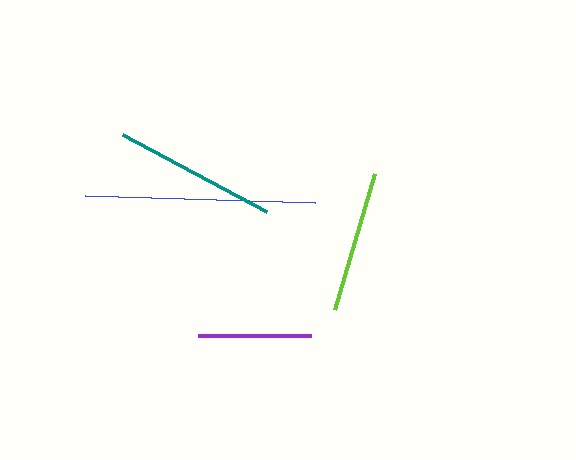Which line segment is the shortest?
The purple line is the shortest at approximately 113 pixels.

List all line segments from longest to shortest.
From longest to shortest: blue, teal, lime, purple.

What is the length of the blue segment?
The blue segment is approximately 230 pixels long.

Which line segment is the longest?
The blue line is the longest at approximately 230 pixels.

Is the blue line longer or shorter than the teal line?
The blue line is longer than the teal line.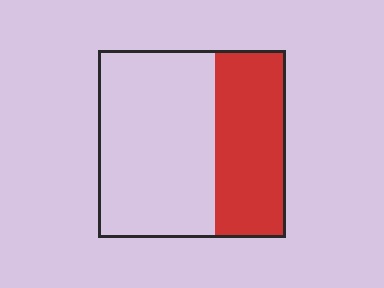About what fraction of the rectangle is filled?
About three eighths (3/8).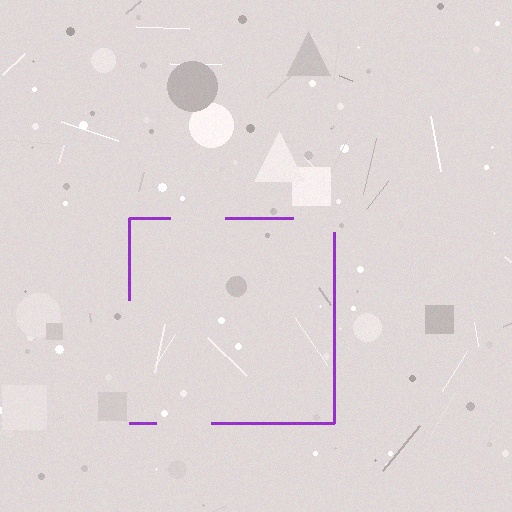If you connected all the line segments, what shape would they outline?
They would outline a square.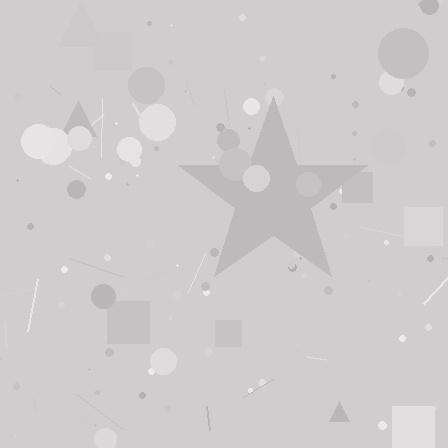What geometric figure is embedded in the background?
A star is embedded in the background.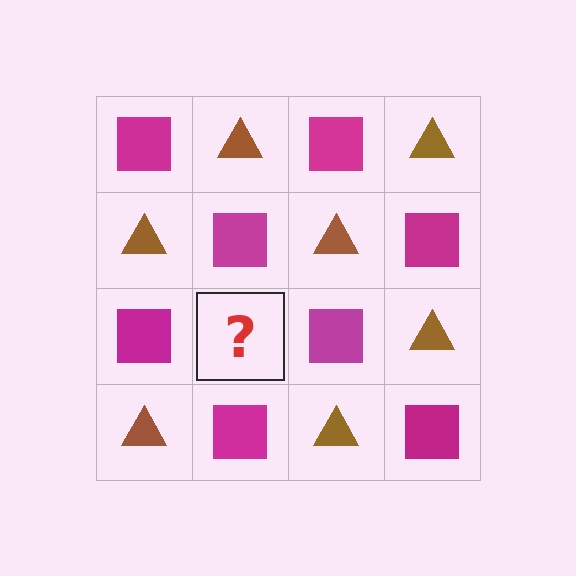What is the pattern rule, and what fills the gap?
The rule is that it alternates magenta square and brown triangle in a checkerboard pattern. The gap should be filled with a brown triangle.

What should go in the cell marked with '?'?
The missing cell should contain a brown triangle.